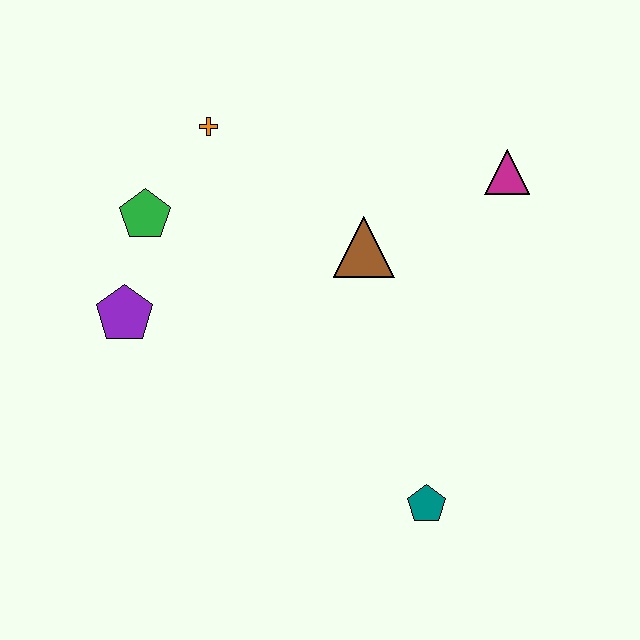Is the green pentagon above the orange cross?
No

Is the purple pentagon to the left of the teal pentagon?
Yes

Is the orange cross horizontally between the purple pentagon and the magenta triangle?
Yes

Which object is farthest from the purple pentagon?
The magenta triangle is farthest from the purple pentagon.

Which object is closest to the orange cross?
The green pentagon is closest to the orange cross.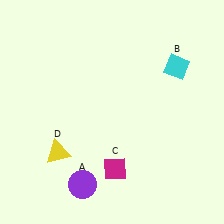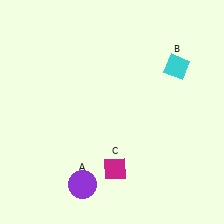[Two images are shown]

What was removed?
The yellow triangle (D) was removed in Image 2.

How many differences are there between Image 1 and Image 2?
There is 1 difference between the two images.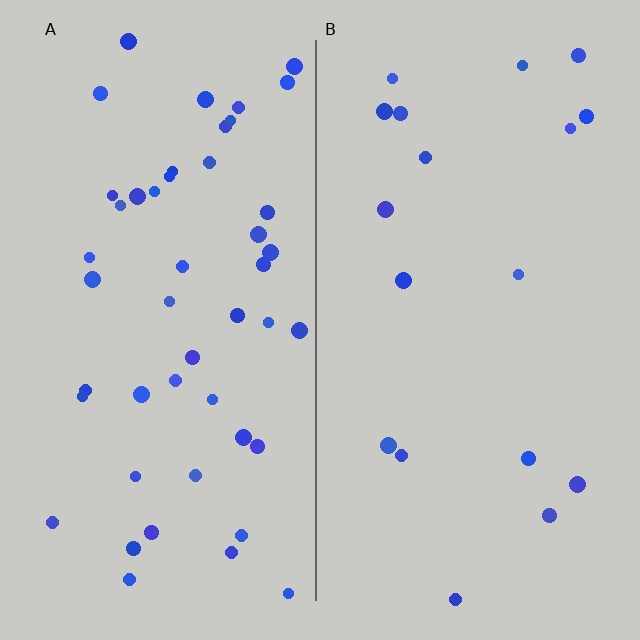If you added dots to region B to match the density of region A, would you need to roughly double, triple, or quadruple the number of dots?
Approximately triple.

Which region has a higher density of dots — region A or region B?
A (the left).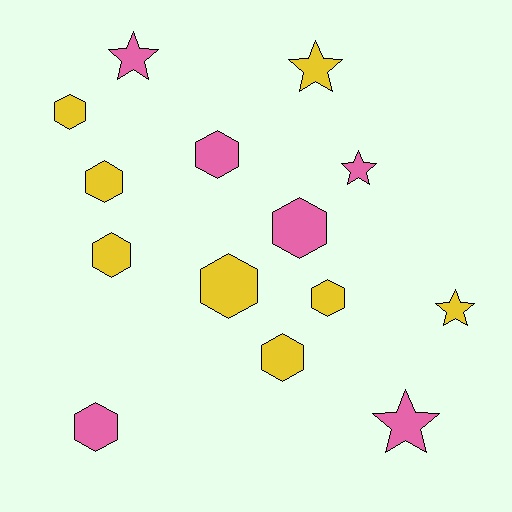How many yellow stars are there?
There are 2 yellow stars.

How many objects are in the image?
There are 14 objects.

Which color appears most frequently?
Yellow, with 8 objects.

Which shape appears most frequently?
Hexagon, with 9 objects.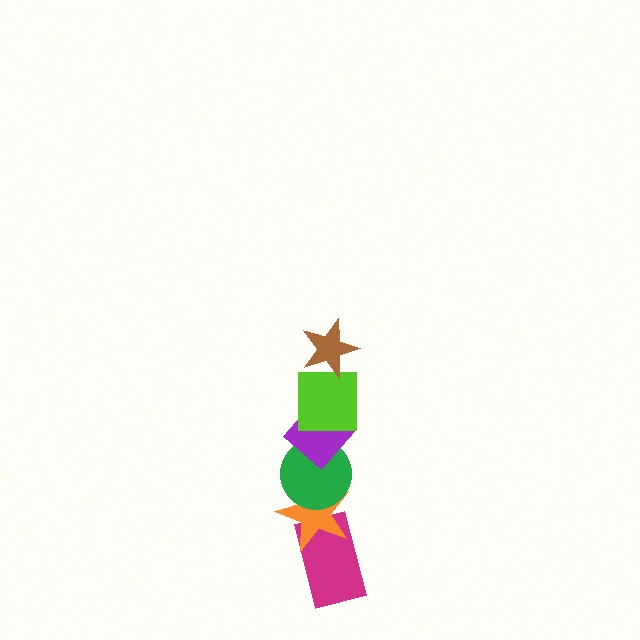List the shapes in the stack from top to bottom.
From top to bottom: the brown star, the lime square, the purple diamond, the green circle, the orange star, the magenta rectangle.